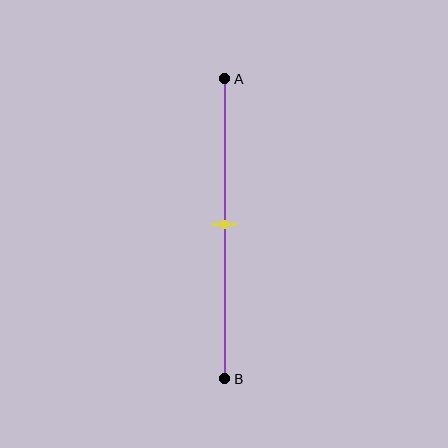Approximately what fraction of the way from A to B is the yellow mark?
The yellow mark is approximately 50% of the way from A to B.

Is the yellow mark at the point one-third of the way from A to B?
No, the mark is at about 50% from A, not at the 33% one-third point.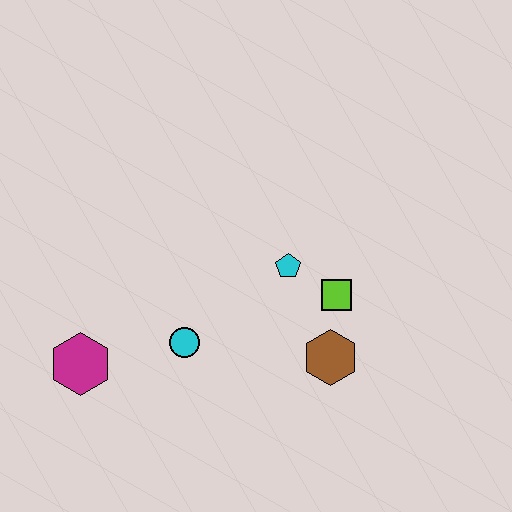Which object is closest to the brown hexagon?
The lime square is closest to the brown hexagon.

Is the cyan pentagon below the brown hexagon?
No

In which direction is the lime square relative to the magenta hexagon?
The lime square is to the right of the magenta hexagon.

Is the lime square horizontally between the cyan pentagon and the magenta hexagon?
No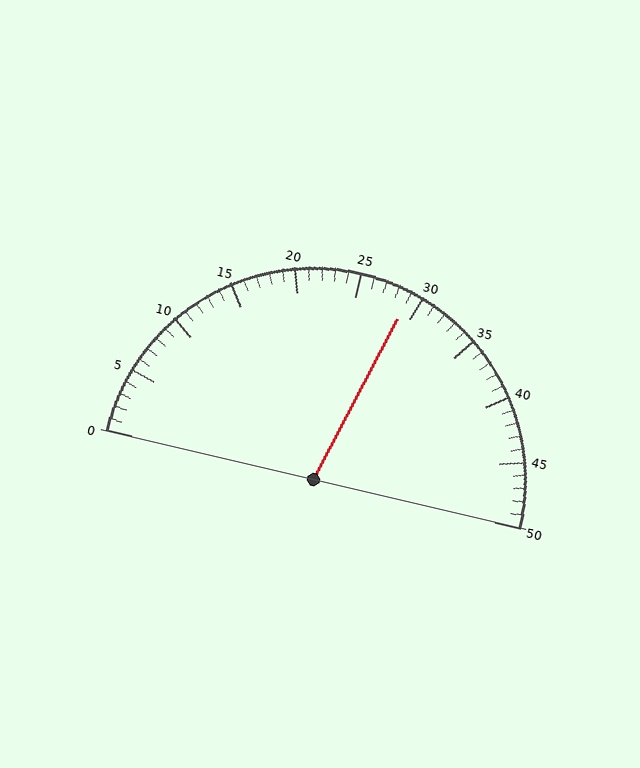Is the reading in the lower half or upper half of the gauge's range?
The reading is in the upper half of the range (0 to 50).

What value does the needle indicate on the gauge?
The needle indicates approximately 29.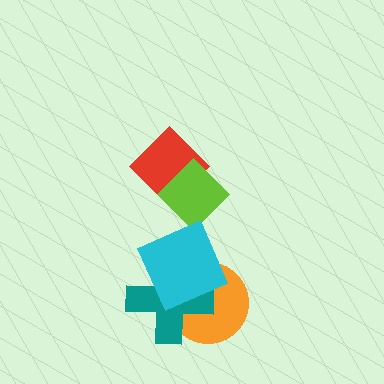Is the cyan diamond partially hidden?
No, no other shape covers it.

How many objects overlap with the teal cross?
2 objects overlap with the teal cross.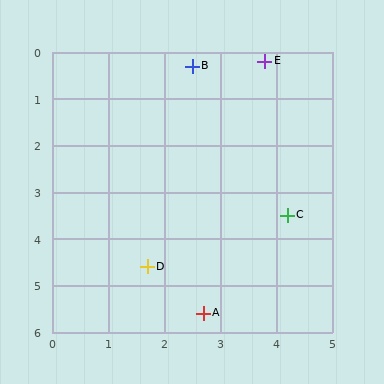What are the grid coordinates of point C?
Point C is at approximately (4.2, 3.5).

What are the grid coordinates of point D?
Point D is at approximately (1.7, 4.6).